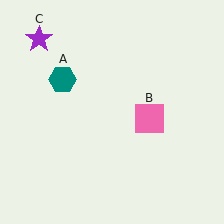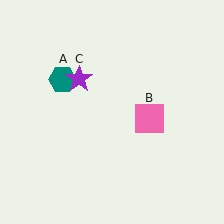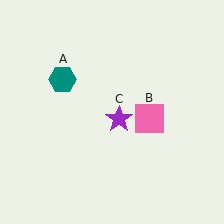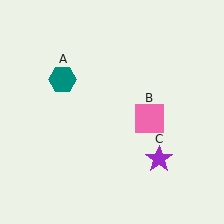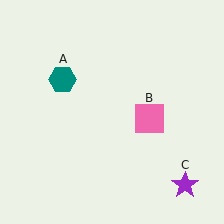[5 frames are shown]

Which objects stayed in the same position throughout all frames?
Teal hexagon (object A) and pink square (object B) remained stationary.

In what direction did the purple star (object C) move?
The purple star (object C) moved down and to the right.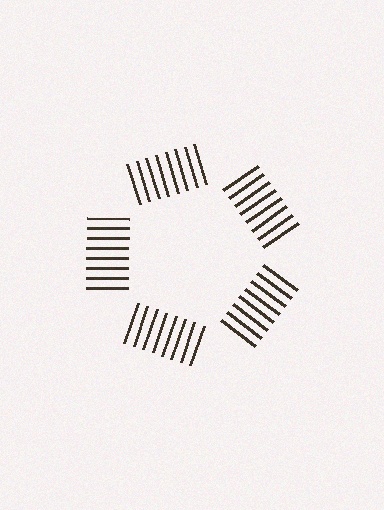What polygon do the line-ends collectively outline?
An illusory pentagon — the line segments terminate on its edges but no continuous stroke is drawn.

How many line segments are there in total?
40 — 8 along each of the 5 edges.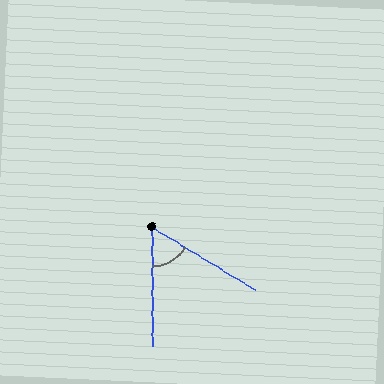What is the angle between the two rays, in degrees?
Approximately 59 degrees.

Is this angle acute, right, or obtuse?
It is acute.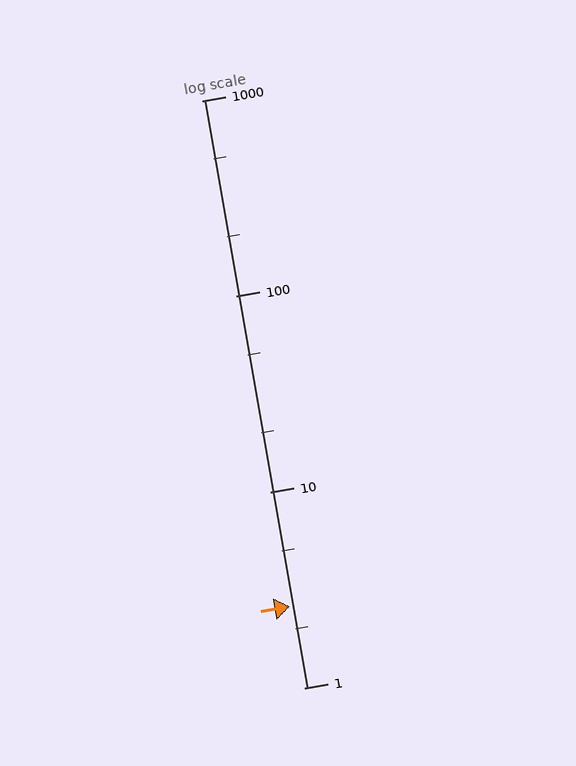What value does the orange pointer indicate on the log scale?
The pointer indicates approximately 2.6.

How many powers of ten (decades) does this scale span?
The scale spans 3 decades, from 1 to 1000.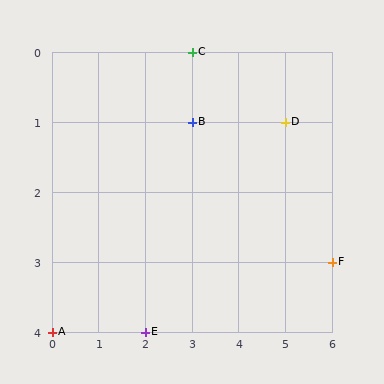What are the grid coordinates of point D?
Point D is at grid coordinates (5, 1).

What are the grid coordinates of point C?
Point C is at grid coordinates (3, 0).